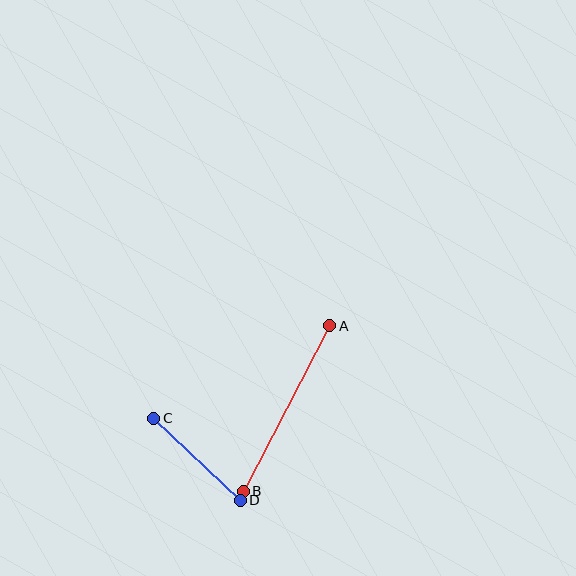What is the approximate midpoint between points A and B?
The midpoint is at approximately (287, 409) pixels.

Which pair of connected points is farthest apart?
Points A and B are farthest apart.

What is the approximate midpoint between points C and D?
The midpoint is at approximately (197, 459) pixels.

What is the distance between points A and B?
The distance is approximately 187 pixels.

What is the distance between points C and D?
The distance is approximately 119 pixels.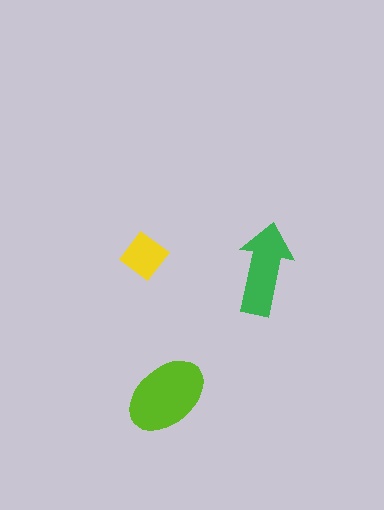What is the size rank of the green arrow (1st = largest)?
2nd.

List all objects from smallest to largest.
The yellow diamond, the green arrow, the lime ellipse.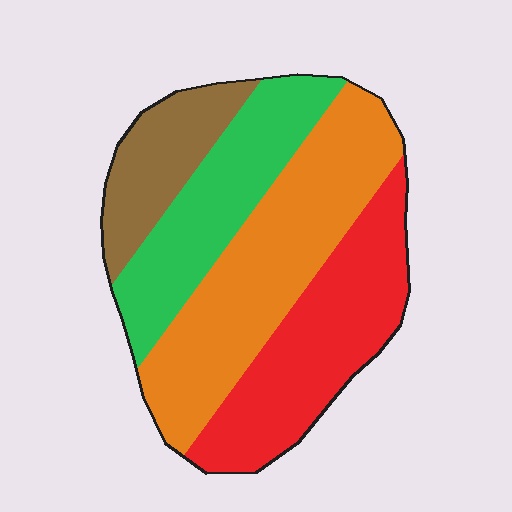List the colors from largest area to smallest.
From largest to smallest: orange, red, green, brown.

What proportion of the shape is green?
Green covers 23% of the shape.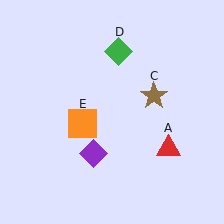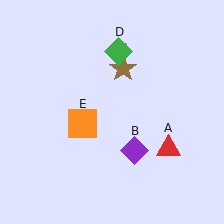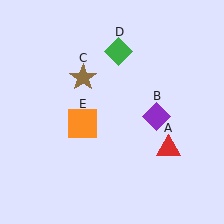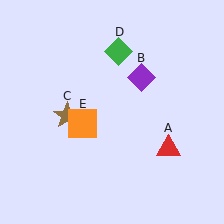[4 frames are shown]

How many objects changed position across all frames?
2 objects changed position: purple diamond (object B), brown star (object C).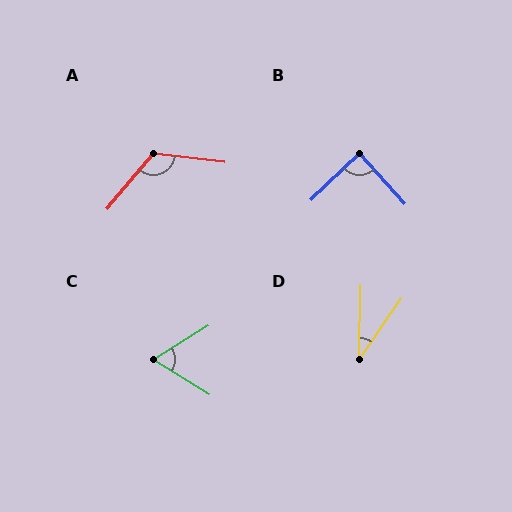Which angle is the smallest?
D, at approximately 33 degrees.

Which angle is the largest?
A, at approximately 123 degrees.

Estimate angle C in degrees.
Approximately 64 degrees.